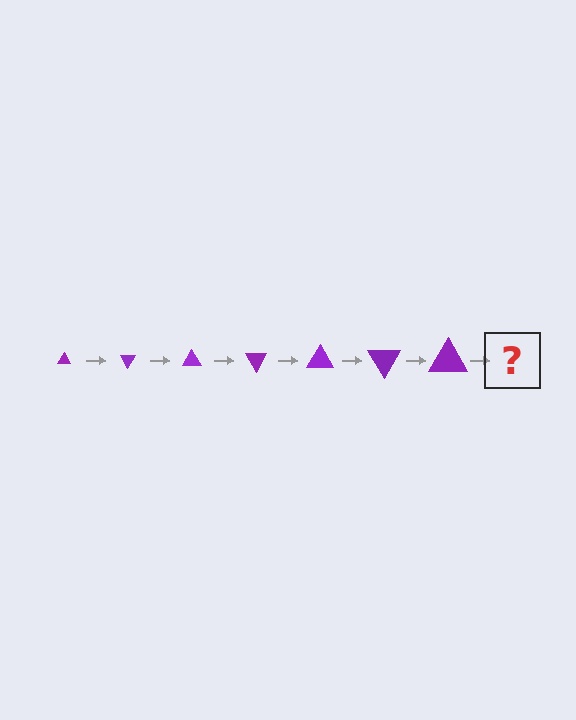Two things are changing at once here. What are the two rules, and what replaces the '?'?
The two rules are that the triangle grows larger each step and it rotates 60 degrees each step. The '?' should be a triangle, larger than the previous one and rotated 420 degrees from the start.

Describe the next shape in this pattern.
It should be a triangle, larger than the previous one and rotated 420 degrees from the start.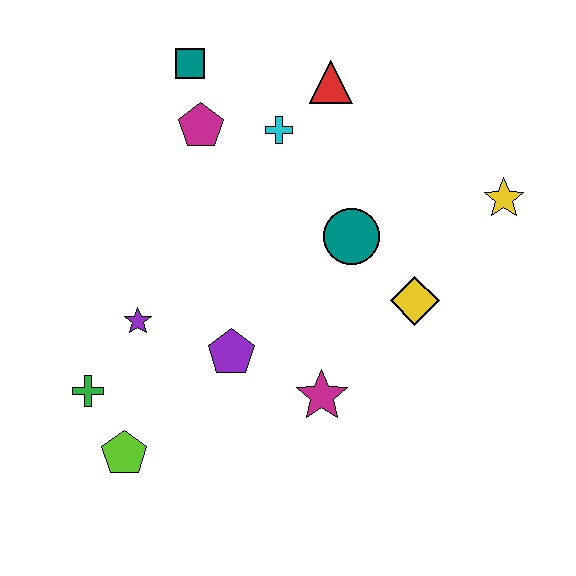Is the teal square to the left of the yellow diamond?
Yes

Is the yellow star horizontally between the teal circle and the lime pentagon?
No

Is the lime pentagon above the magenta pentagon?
No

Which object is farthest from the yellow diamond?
The green cross is farthest from the yellow diamond.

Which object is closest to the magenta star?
The purple pentagon is closest to the magenta star.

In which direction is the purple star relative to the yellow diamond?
The purple star is to the left of the yellow diamond.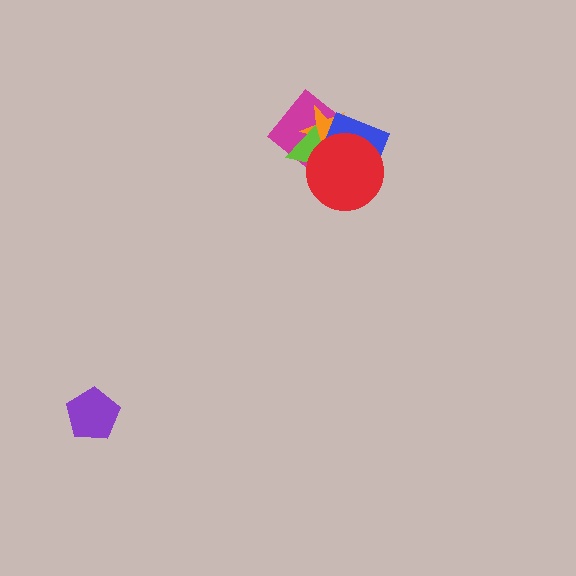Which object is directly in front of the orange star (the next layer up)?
The lime triangle is directly in front of the orange star.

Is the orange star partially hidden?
Yes, it is partially covered by another shape.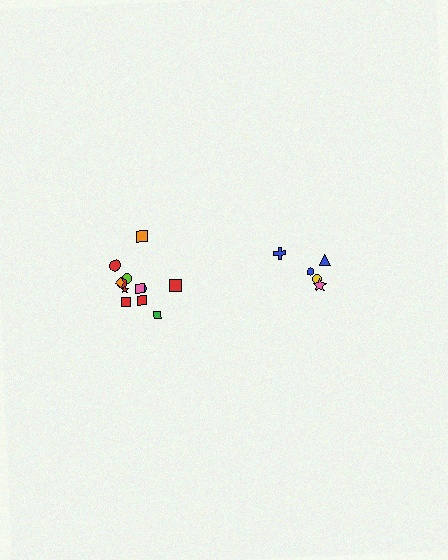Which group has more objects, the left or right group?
The left group.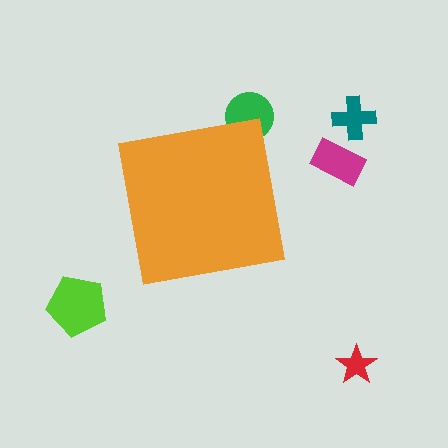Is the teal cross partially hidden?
No, the teal cross is fully visible.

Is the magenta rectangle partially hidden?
No, the magenta rectangle is fully visible.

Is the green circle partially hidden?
Yes, the green circle is partially hidden behind the orange square.